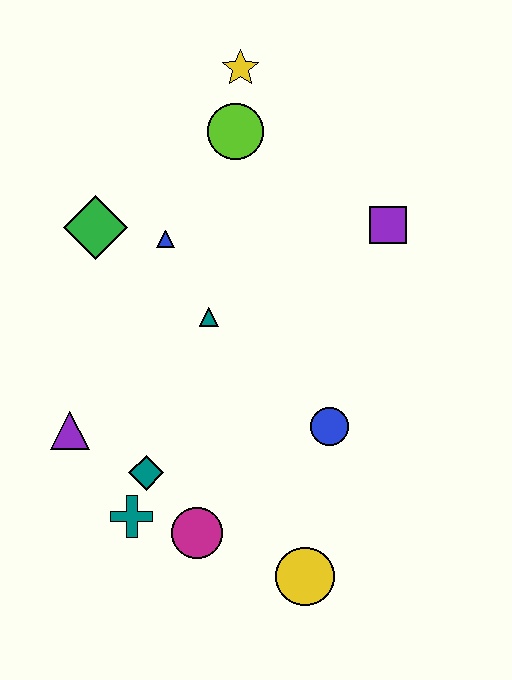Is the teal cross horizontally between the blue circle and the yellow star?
No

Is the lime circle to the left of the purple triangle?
No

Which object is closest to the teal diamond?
The teal cross is closest to the teal diamond.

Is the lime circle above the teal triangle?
Yes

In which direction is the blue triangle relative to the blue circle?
The blue triangle is above the blue circle.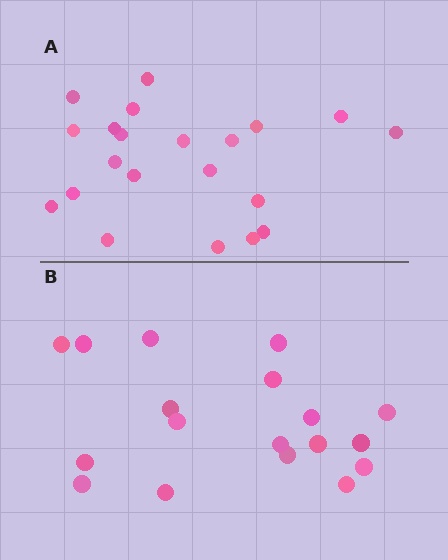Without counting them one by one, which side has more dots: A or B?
Region A (the top region) has more dots.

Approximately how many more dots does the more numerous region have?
Region A has just a few more — roughly 2 or 3 more dots than region B.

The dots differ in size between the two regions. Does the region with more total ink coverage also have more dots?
No. Region B has more total ink coverage because its dots are larger, but region A actually contains more individual dots. Total area can be misleading — the number of items is what matters here.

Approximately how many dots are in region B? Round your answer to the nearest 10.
About 20 dots. (The exact count is 18, which rounds to 20.)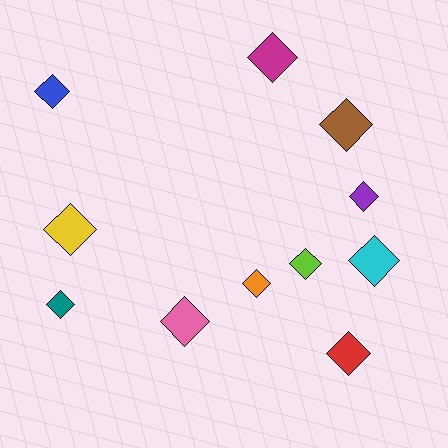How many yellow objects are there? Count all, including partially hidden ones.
There is 1 yellow object.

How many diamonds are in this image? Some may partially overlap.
There are 11 diamonds.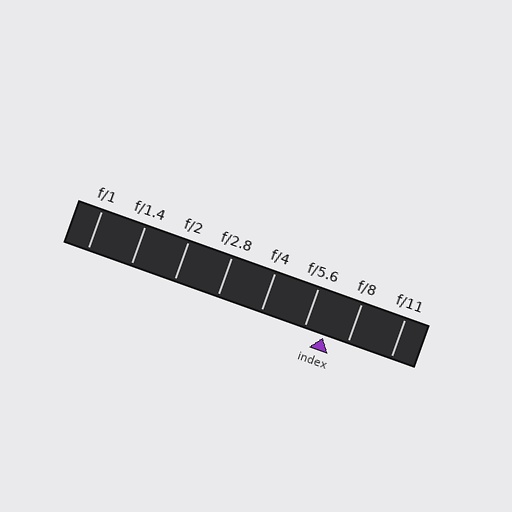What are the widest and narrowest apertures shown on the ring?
The widest aperture shown is f/1 and the narrowest is f/11.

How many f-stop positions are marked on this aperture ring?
There are 8 f-stop positions marked.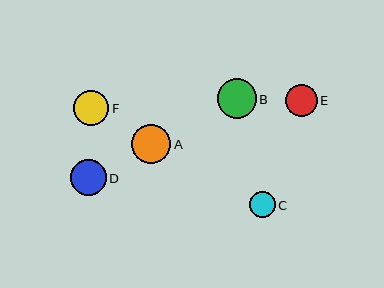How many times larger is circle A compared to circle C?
Circle A is approximately 1.5 times the size of circle C.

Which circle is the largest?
Circle B is the largest with a size of approximately 39 pixels.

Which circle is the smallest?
Circle C is the smallest with a size of approximately 26 pixels.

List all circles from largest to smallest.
From largest to smallest: B, A, D, F, E, C.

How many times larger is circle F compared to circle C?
Circle F is approximately 1.4 times the size of circle C.